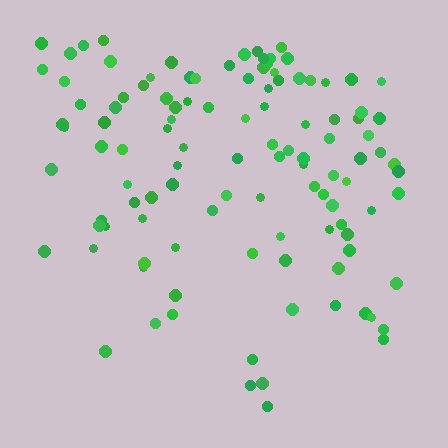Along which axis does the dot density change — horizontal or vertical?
Vertical.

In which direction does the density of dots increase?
From bottom to top, with the top side densest.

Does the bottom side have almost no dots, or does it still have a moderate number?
Still a moderate number, just noticeably fewer than the top.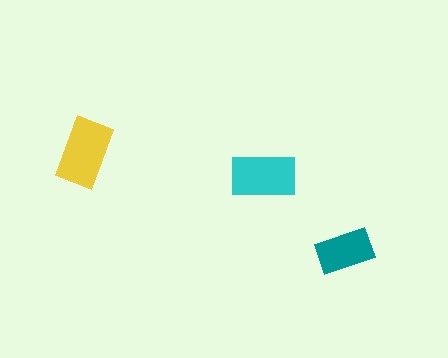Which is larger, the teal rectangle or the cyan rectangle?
The cyan one.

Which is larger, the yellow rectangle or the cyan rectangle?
The yellow one.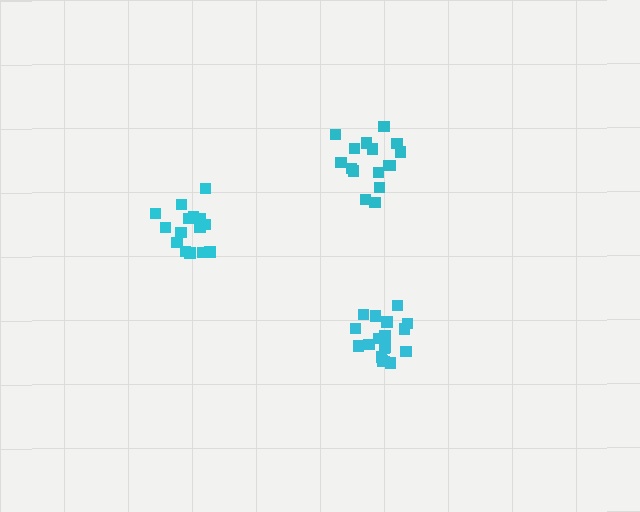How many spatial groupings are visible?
There are 3 spatial groupings.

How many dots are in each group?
Group 1: 18 dots, Group 2: 16 dots, Group 3: 15 dots (49 total).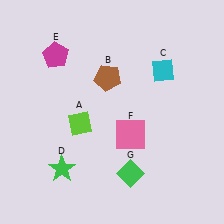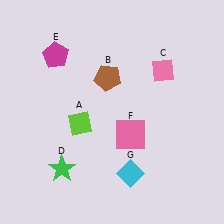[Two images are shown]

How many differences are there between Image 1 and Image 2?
There are 2 differences between the two images.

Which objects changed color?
C changed from cyan to pink. G changed from green to cyan.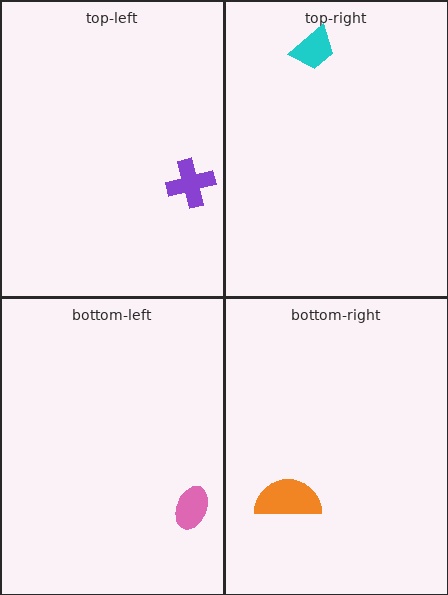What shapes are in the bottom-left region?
The pink ellipse.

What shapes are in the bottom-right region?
The orange semicircle.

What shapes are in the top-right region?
The cyan trapezoid.